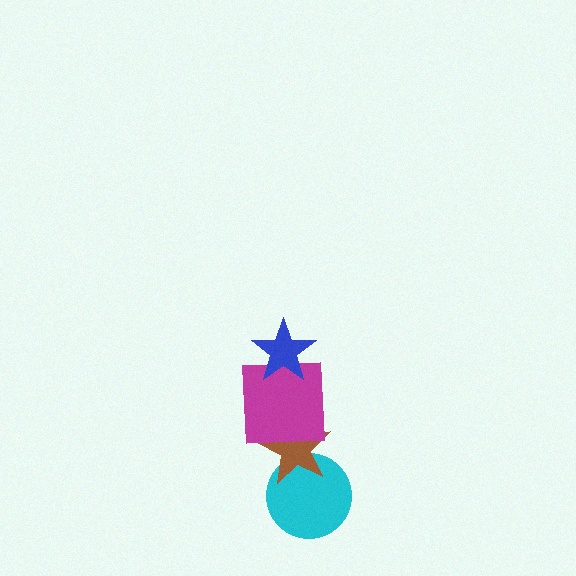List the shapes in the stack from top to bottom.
From top to bottom: the blue star, the magenta square, the brown star, the cyan circle.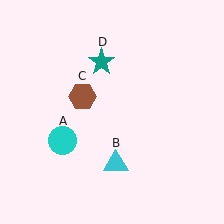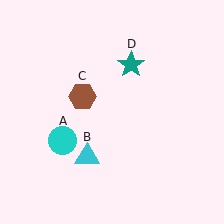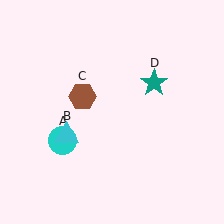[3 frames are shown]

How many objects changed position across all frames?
2 objects changed position: cyan triangle (object B), teal star (object D).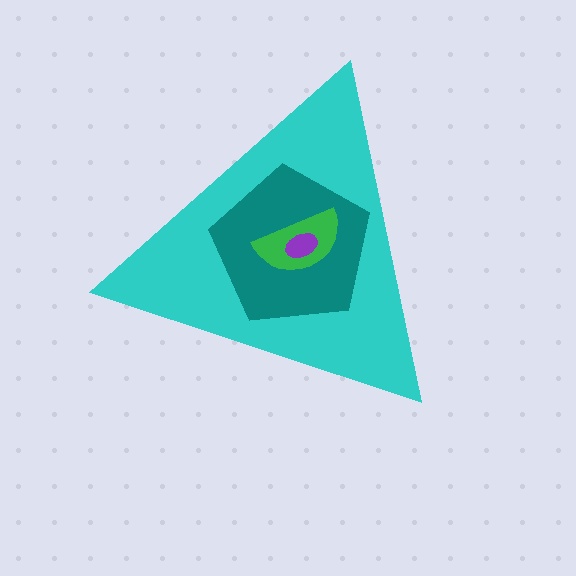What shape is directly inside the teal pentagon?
The green semicircle.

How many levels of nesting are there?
4.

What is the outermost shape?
The cyan triangle.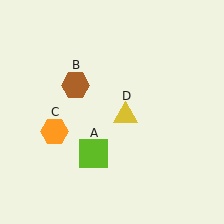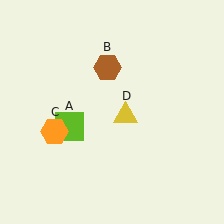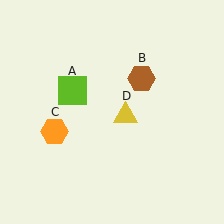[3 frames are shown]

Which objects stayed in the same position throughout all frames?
Orange hexagon (object C) and yellow triangle (object D) remained stationary.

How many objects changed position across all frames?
2 objects changed position: lime square (object A), brown hexagon (object B).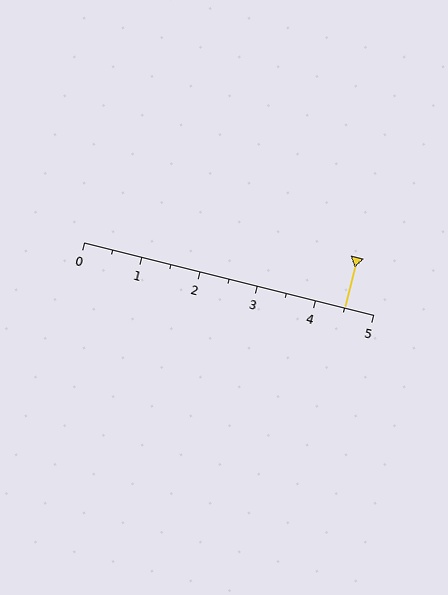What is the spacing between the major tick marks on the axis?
The major ticks are spaced 1 apart.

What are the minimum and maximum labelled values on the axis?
The axis runs from 0 to 5.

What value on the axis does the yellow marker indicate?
The marker indicates approximately 4.5.